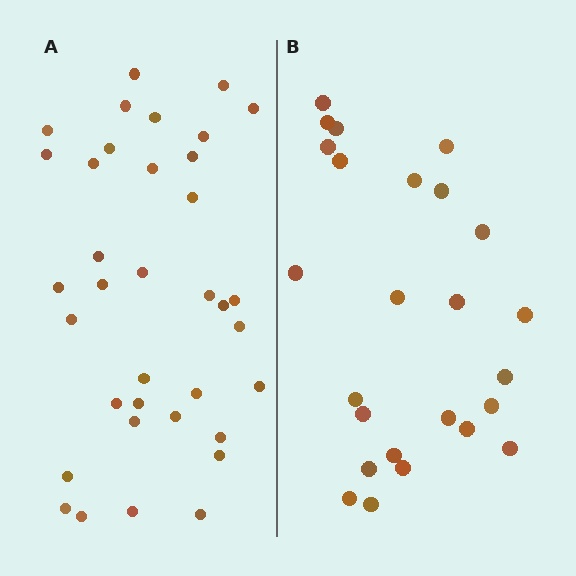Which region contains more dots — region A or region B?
Region A (the left region) has more dots.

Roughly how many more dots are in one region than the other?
Region A has roughly 12 or so more dots than region B.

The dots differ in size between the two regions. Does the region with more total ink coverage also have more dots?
No. Region B has more total ink coverage because its dots are larger, but region A actually contains more individual dots. Total area can be misleading — the number of items is what matters here.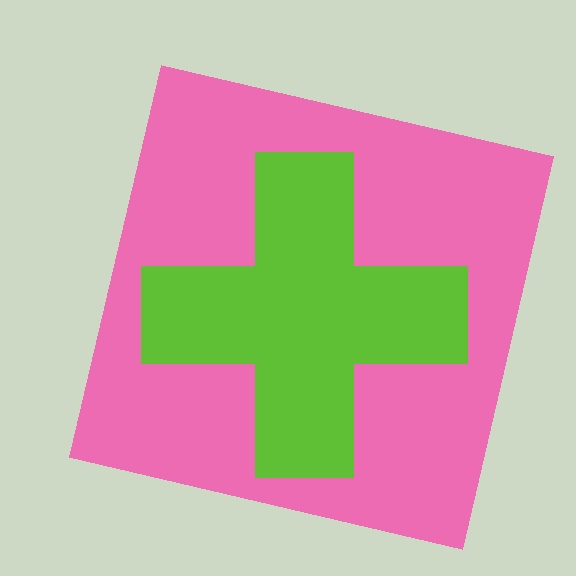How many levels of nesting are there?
2.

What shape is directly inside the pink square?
The lime cross.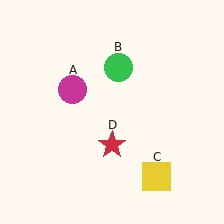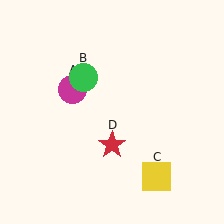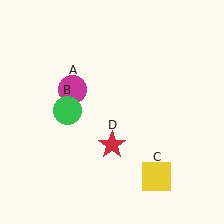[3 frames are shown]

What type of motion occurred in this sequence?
The green circle (object B) rotated counterclockwise around the center of the scene.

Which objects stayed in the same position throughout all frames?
Magenta circle (object A) and yellow square (object C) and red star (object D) remained stationary.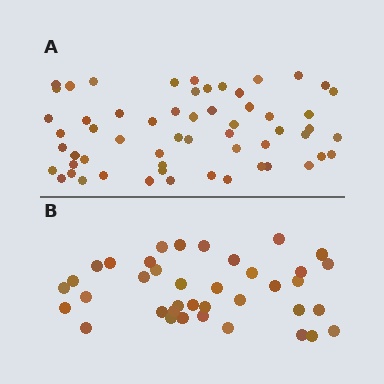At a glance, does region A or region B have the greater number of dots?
Region A (the top region) has more dots.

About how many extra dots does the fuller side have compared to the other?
Region A has approximately 20 more dots than region B.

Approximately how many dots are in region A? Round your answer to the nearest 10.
About 60 dots. (The exact count is 58, which rounds to 60.)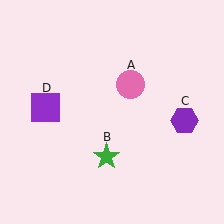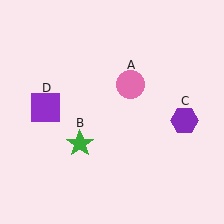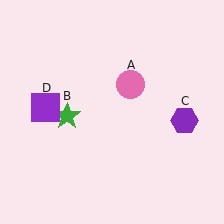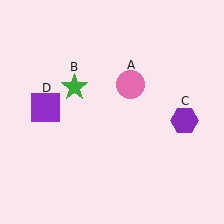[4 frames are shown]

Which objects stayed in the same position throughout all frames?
Pink circle (object A) and purple hexagon (object C) and purple square (object D) remained stationary.